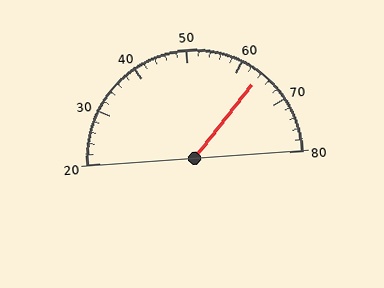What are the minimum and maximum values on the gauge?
The gauge ranges from 20 to 80.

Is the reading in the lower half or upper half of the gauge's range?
The reading is in the upper half of the range (20 to 80).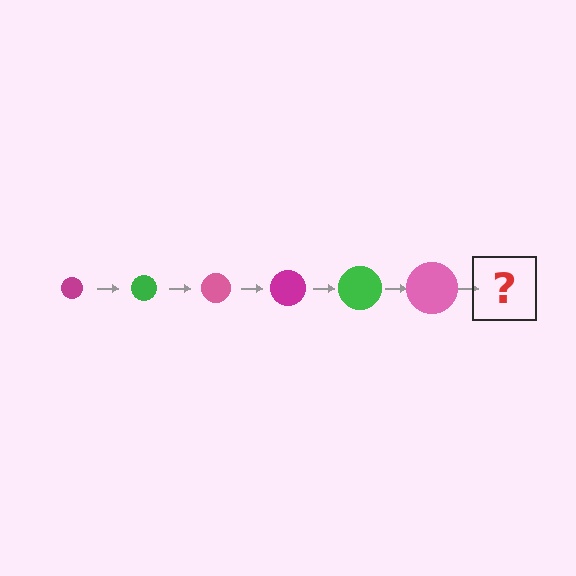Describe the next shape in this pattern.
It should be a magenta circle, larger than the previous one.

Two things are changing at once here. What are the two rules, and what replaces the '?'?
The two rules are that the circle grows larger each step and the color cycles through magenta, green, and pink. The '?' should be a magenta circle, larger than the previous one.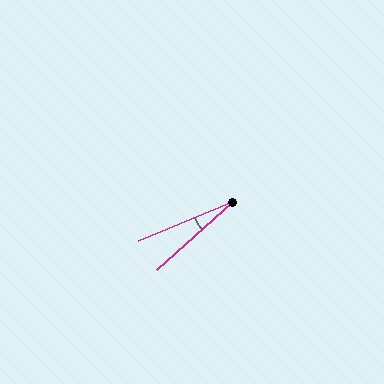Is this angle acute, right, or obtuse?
It is acute.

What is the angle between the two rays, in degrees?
Approximately 20 degrees.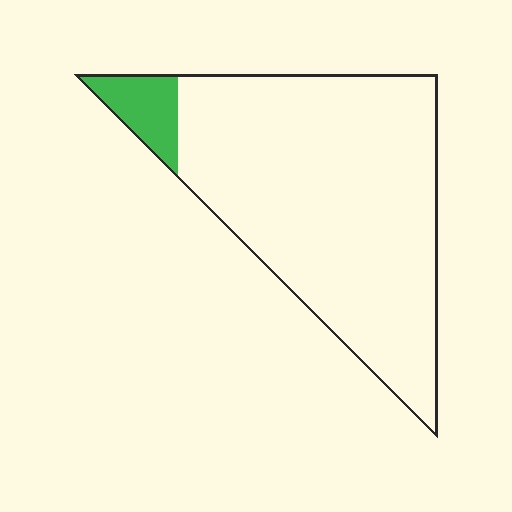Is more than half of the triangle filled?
No.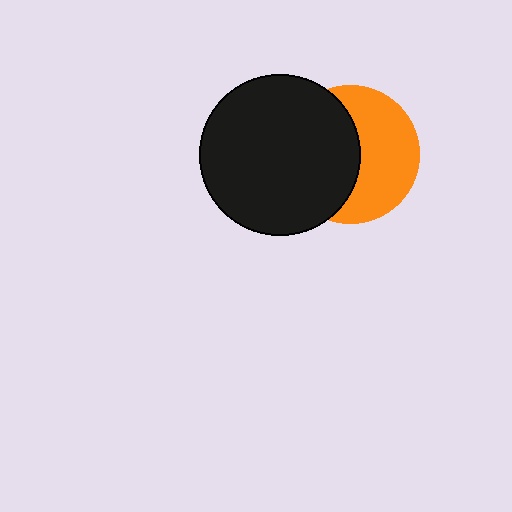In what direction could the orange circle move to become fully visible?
The orange circle could move right. That would shift it out from behind the black circle entirely.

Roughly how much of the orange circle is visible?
About half of it is visible (roughly 50%).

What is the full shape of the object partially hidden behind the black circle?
The partially hidden object is an orange circle.